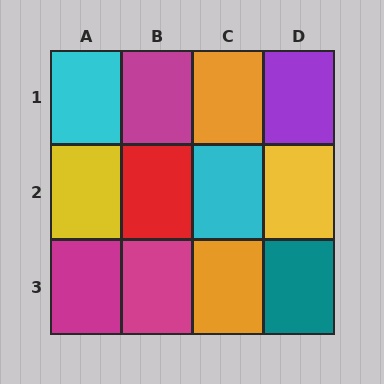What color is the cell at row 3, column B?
Magenta.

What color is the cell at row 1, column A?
Cyan.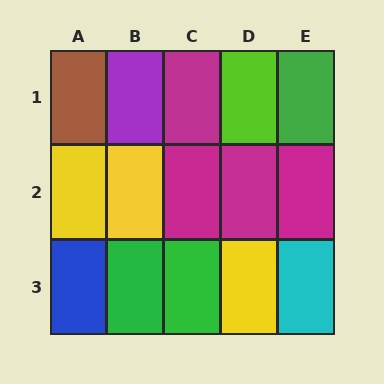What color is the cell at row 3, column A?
Blue.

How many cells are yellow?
3 cells are yellow.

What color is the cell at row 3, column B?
Green.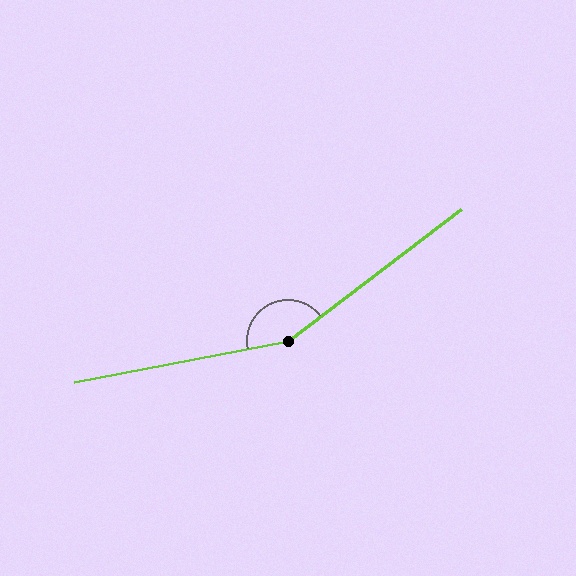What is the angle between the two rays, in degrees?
Approximately 154 degrees.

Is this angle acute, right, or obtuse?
It is obtuse.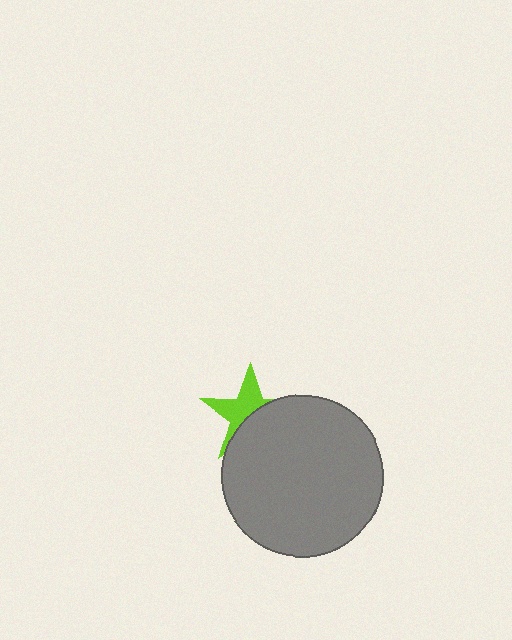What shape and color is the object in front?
The object in front is a gray circle.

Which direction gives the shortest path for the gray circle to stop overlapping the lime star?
Moving toward the lower-right gives the shortest separation.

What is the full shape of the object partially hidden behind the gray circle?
The partially hidden object is a lime star.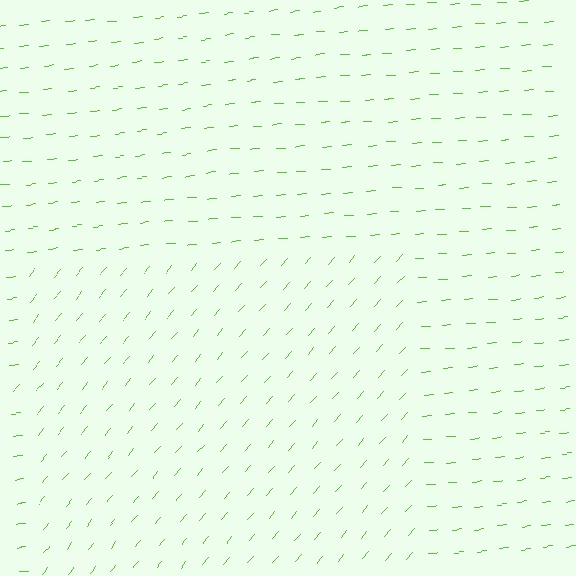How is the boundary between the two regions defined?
The boundary is defined purely by a change in line orientation (approximately 45 degrees difference). All lines are the same color and thickness.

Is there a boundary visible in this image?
Yes, there is a texture boundary formed by a change in line orientation.